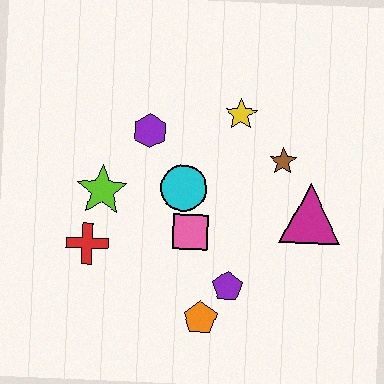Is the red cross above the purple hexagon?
No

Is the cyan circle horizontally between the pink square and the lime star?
Yes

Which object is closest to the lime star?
The red cross is closest to the lime star.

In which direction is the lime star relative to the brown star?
The lime star is to the left of the brown star.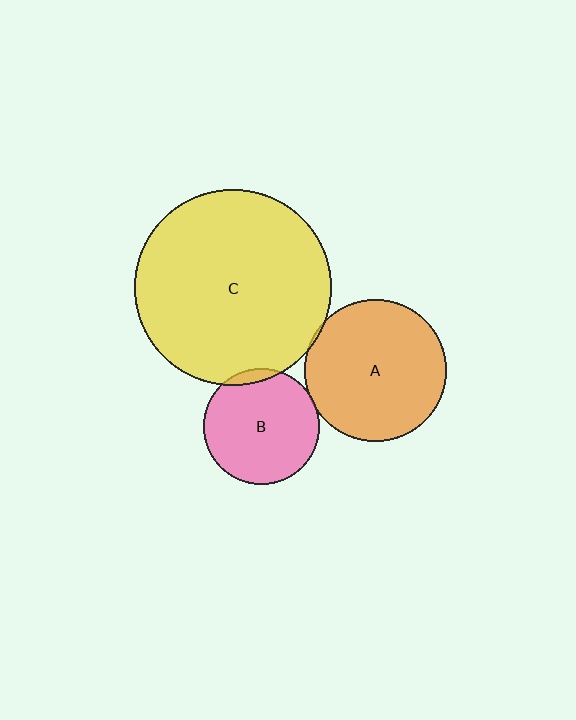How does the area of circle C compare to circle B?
Approximately 2.9 times.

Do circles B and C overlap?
Yes.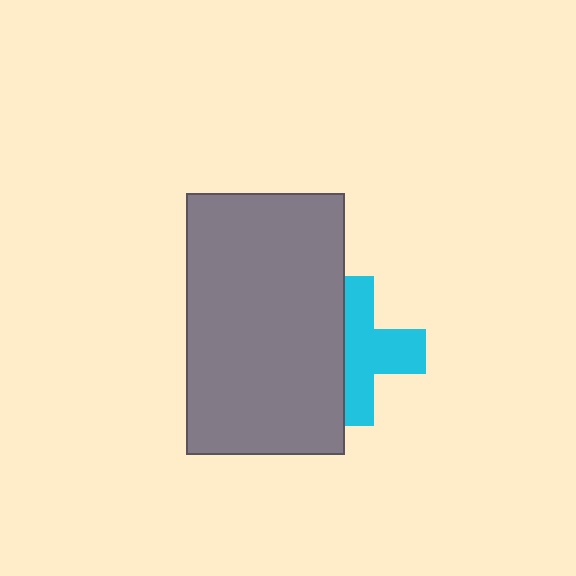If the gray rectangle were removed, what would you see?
You would see the complete cyan cross.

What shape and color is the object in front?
The object in front is a gray rectangle.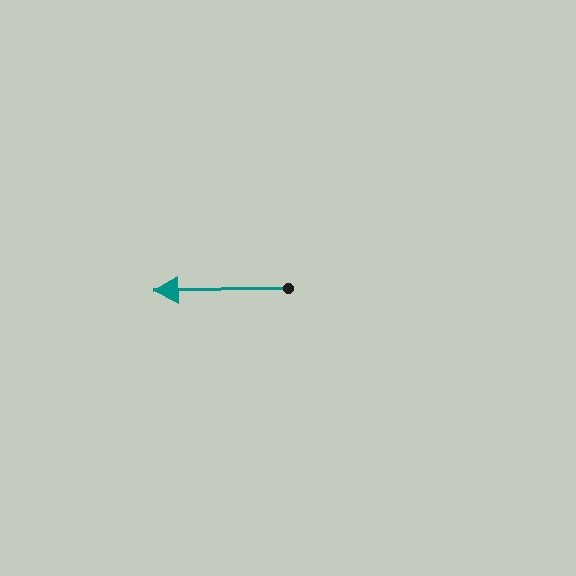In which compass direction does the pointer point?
West.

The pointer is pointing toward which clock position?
Roughly 9 o'clock.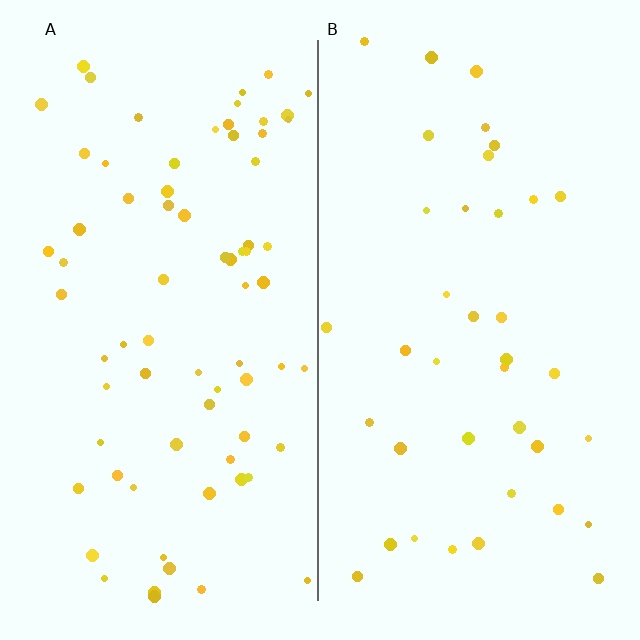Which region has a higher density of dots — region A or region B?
A (the left).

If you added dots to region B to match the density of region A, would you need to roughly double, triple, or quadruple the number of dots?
Approximately double.